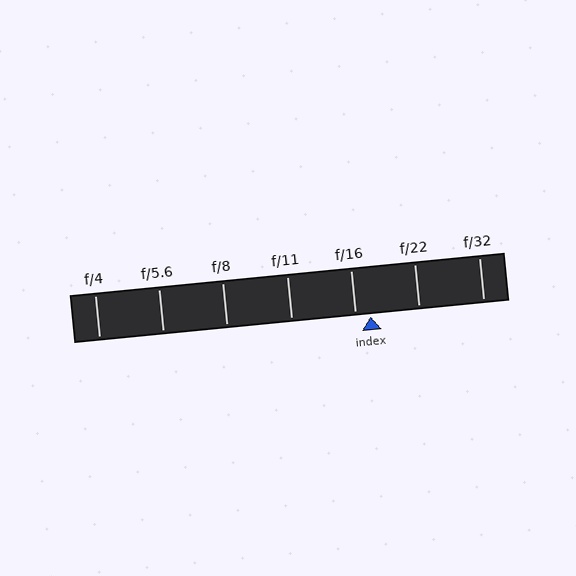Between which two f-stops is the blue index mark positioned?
The index mark is between f/16 and f/22.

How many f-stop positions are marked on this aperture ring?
There are 7 f-stop positions marked.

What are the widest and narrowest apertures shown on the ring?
The widest aperture shown is f/4 and the narrowest is f/32.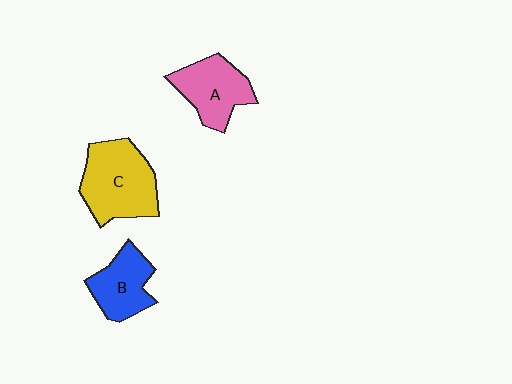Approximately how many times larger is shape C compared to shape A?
Approximately 1.3 times.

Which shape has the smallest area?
Shape B (blue).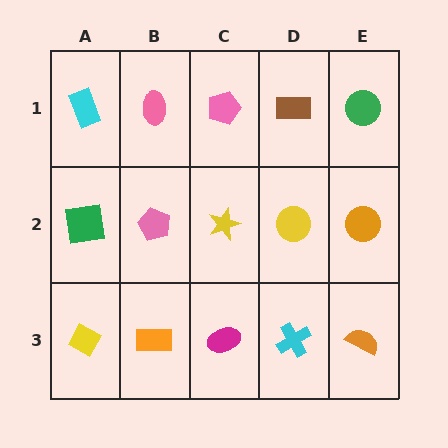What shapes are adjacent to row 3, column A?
A green square (row 2, column A), an orange rectangle (row 3, column B).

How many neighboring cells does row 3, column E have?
2.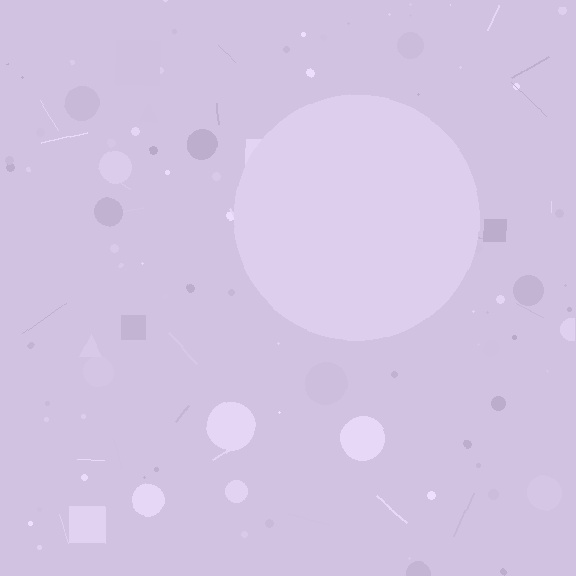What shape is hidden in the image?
A circle is hidden in the image.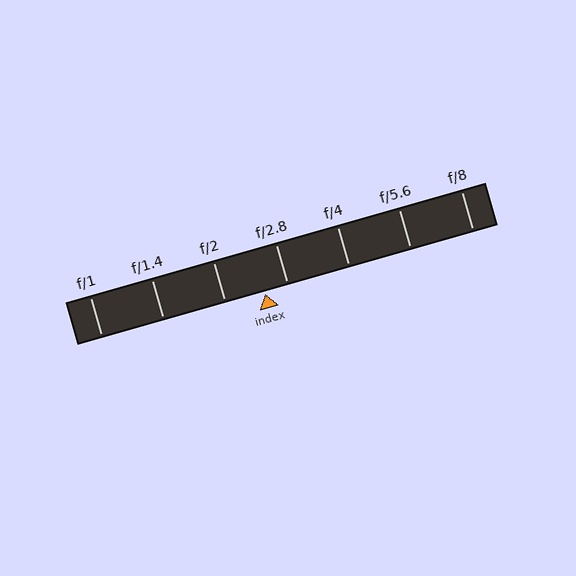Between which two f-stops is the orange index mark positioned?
The index mark is between f/2 and f/2.8.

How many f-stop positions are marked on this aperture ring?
There are 7 f-stop positions marked.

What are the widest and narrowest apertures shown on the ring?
The widest aperture shown is f/1 and the narrowest is f/8.